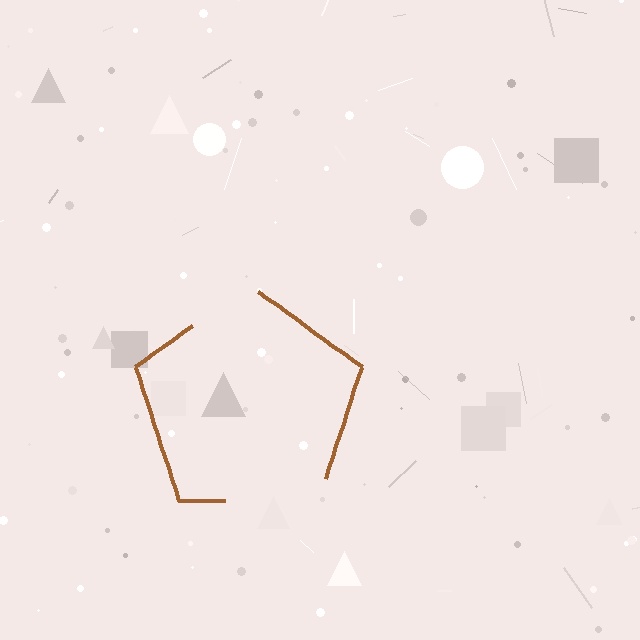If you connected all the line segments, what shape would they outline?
They would outline a pentagon.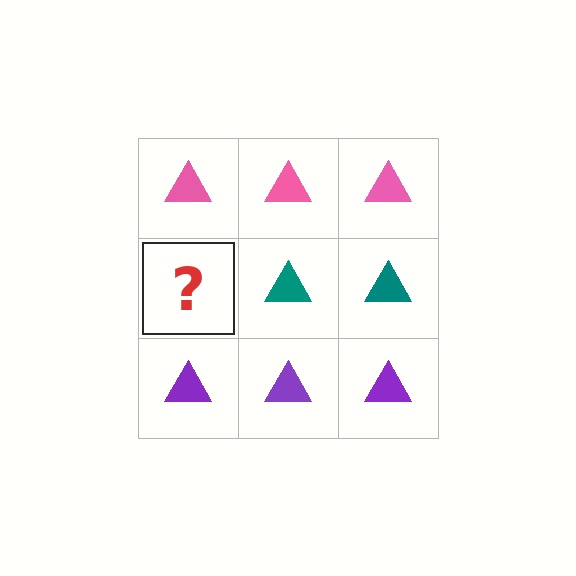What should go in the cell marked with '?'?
The missing cell should contain a teal triangle.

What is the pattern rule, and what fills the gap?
The rule is that each row has a consistent color. The gap should be filled with a teal triangle.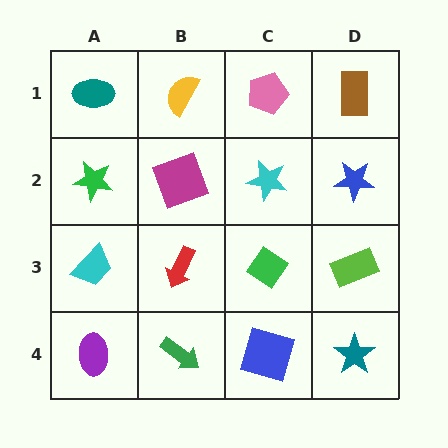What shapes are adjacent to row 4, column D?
A lime rectangle (row 3, column D), a blue square (row 4, column C).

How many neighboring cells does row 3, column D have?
3.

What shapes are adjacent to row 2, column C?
A pink pentagon (row 1, column C), a green diamond (row 3, column C), a magenta square (row 2, column B), a blue star (row 2, column D).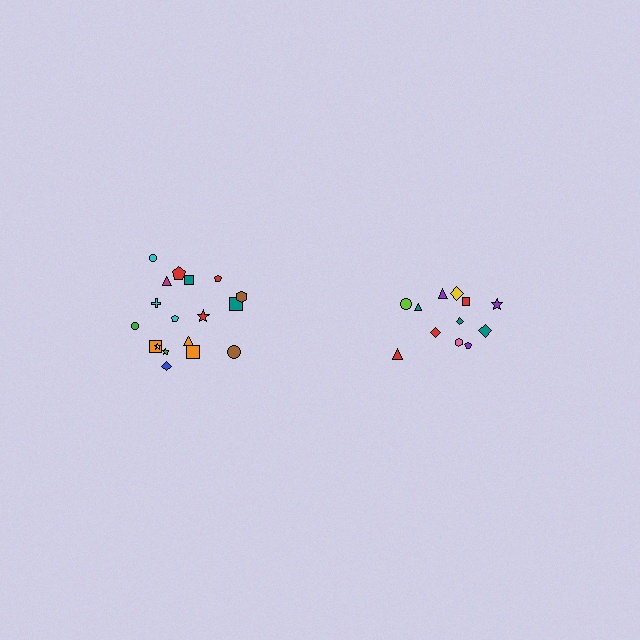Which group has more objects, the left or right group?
The left group.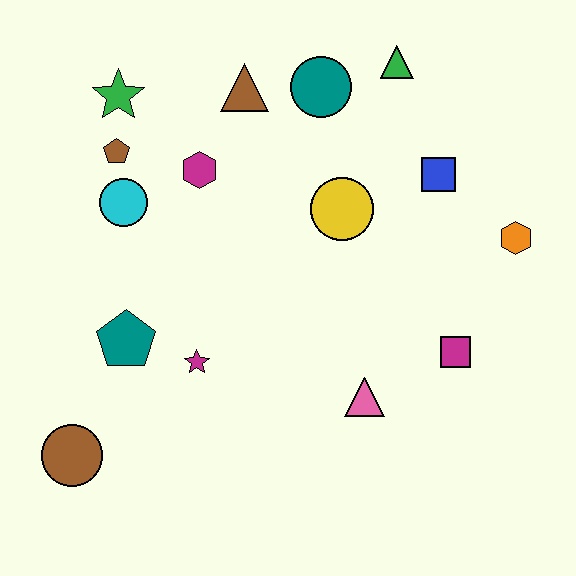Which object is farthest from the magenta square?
The green star is farthest from the magenta square.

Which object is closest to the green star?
The brown pentagon is closest to the green star.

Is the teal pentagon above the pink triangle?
Yes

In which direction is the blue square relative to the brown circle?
The blue square is to the right of the brown circle.